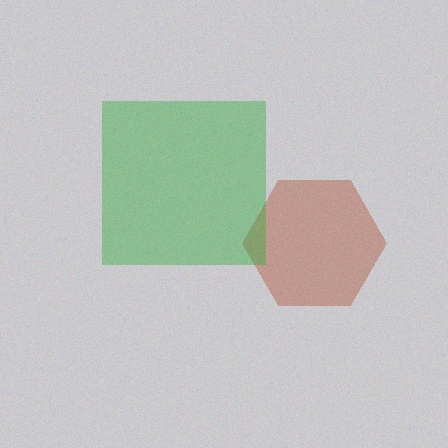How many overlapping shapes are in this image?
There are 2 overlapping shapes in the image.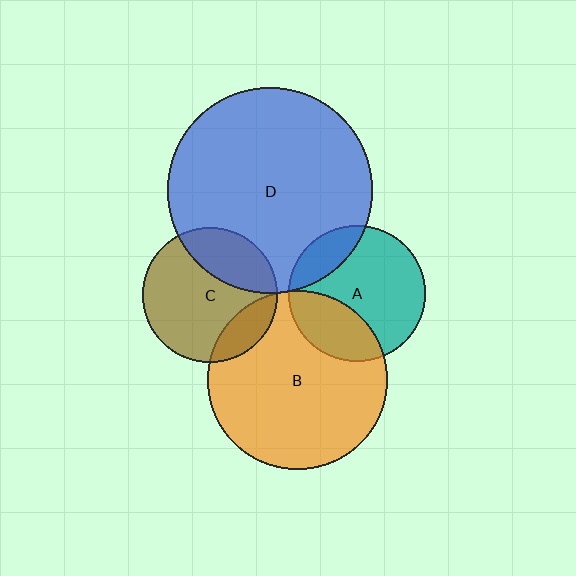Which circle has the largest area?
Circle D (blue).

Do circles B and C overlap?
Yes.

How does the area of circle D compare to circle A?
Approximately 2.3 times.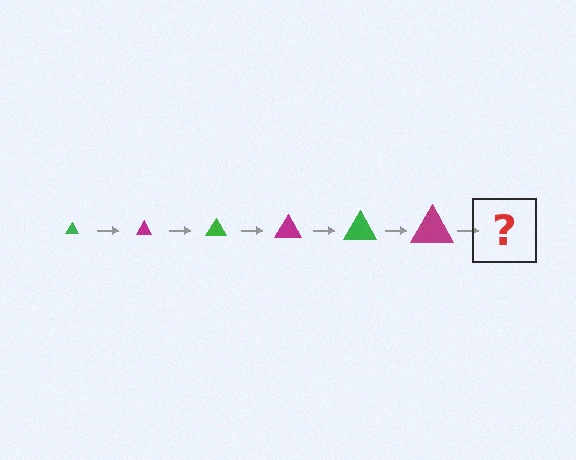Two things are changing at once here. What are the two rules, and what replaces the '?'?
The two rules are that the triangle grows larger each step and the color cycles through green and magenta. The '?' should be a green triangle, larger than the previous one.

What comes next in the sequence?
The next element should be a green triangle, larger than the previous one.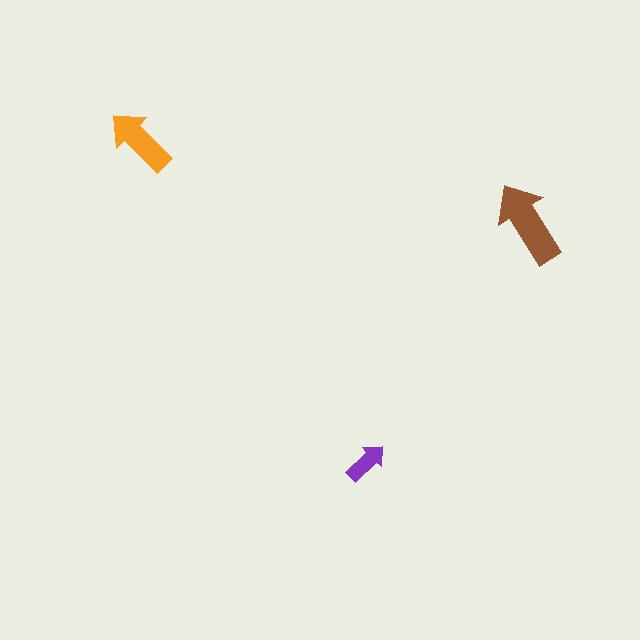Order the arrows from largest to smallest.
the brown one, the orange one, the purple one.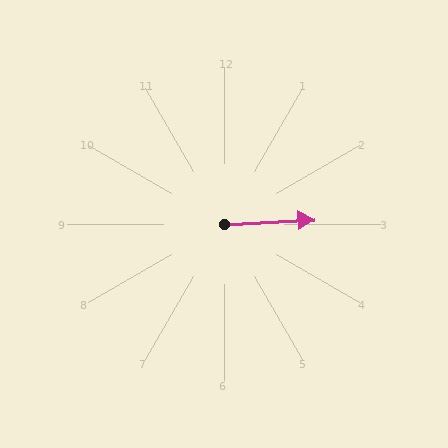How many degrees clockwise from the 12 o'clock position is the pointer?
Approximately 87 degrees.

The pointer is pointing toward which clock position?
Roughly 3 o'clock.